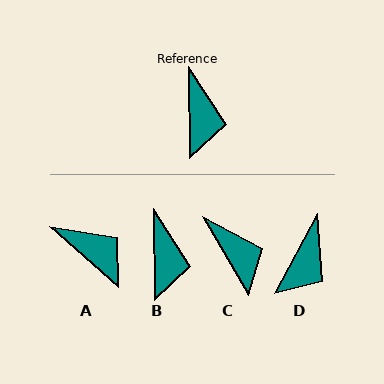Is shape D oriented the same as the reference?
No, it is off by about 29 degrees.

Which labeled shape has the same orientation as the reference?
B.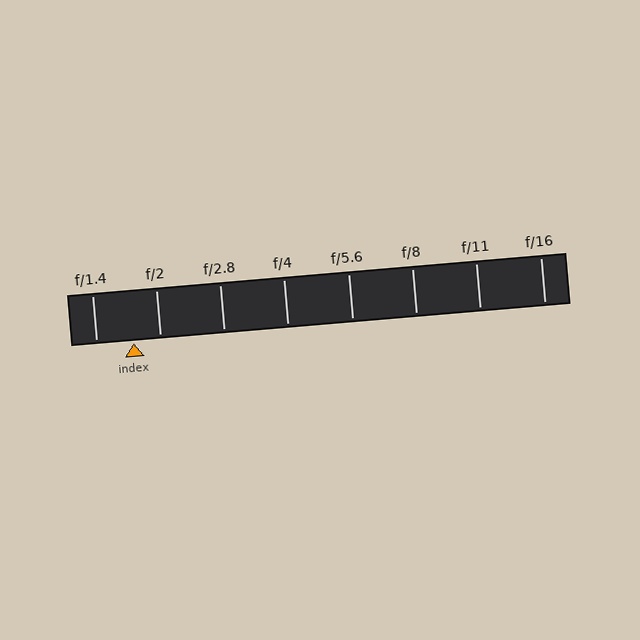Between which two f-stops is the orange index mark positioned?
The index mark is between f/1.4 and f/2.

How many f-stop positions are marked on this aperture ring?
There are 8 f-stop positions marked.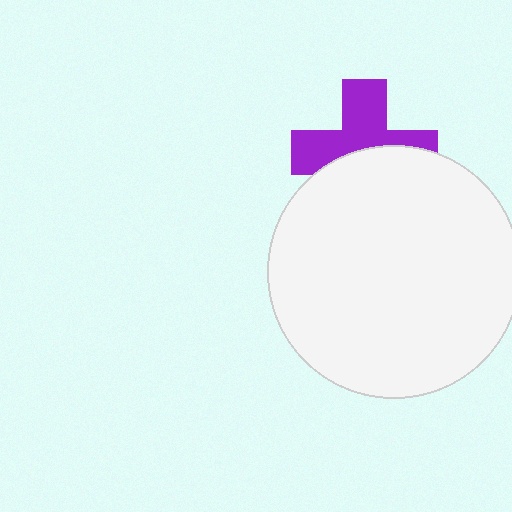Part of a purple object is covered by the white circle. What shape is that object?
It is a cross.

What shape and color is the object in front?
The object in front is a white circle.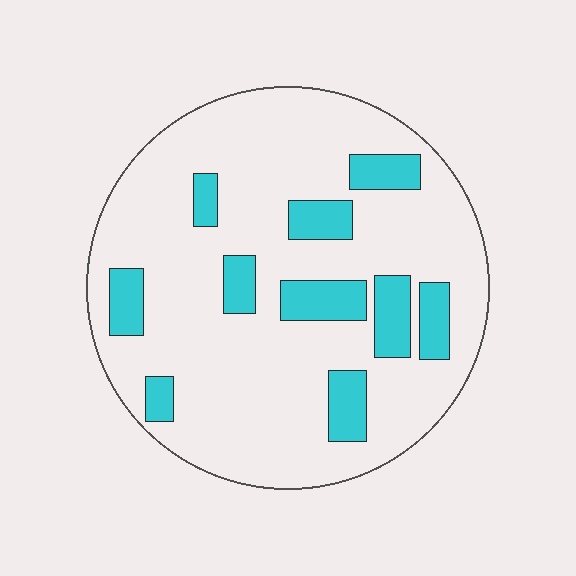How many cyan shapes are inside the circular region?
10.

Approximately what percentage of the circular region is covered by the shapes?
Approximately 20%.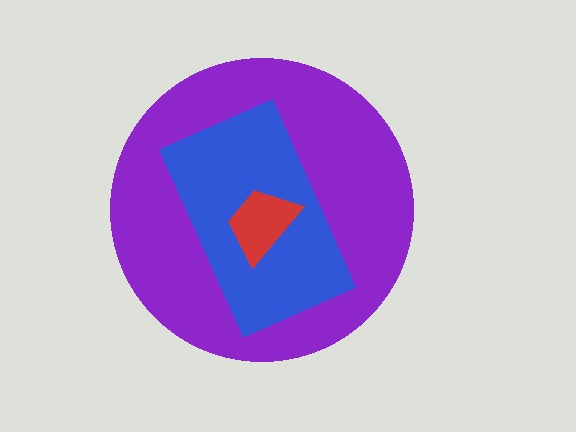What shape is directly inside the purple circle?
The blue rectangle.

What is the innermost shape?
The red trapezoid.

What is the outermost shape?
The purple circle.